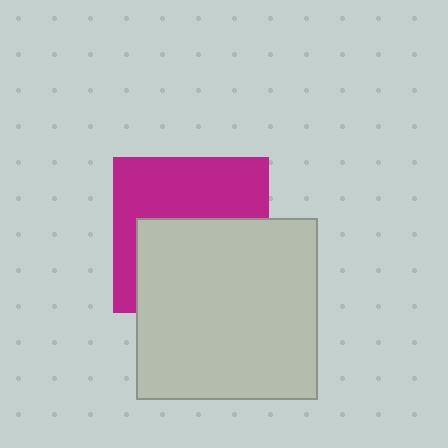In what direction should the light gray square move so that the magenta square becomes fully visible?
The light gray square should move down. That is the shortest direction to clear the overlap and leave the magenta square fully visible.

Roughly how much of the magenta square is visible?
About half of it is visible (roughly 47%).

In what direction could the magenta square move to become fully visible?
The magenta square could move up. That would shift it out from behind the light gray square entirely.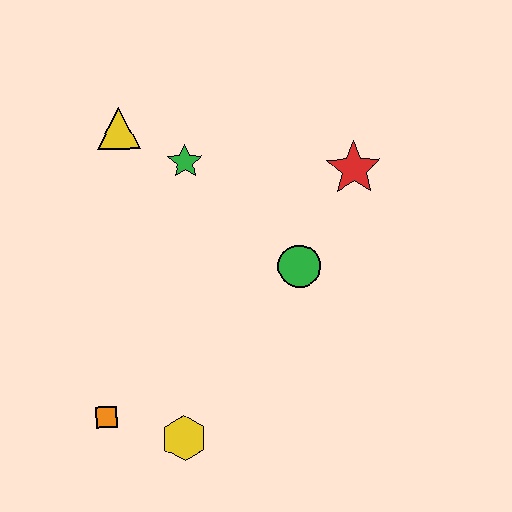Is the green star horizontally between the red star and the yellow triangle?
Yes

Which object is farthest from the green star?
The yellow hexagon is farthest from the green star.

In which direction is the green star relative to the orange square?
The green star is above the orange square.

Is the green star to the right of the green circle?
No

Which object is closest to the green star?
The yellow triangle is closest to the green star.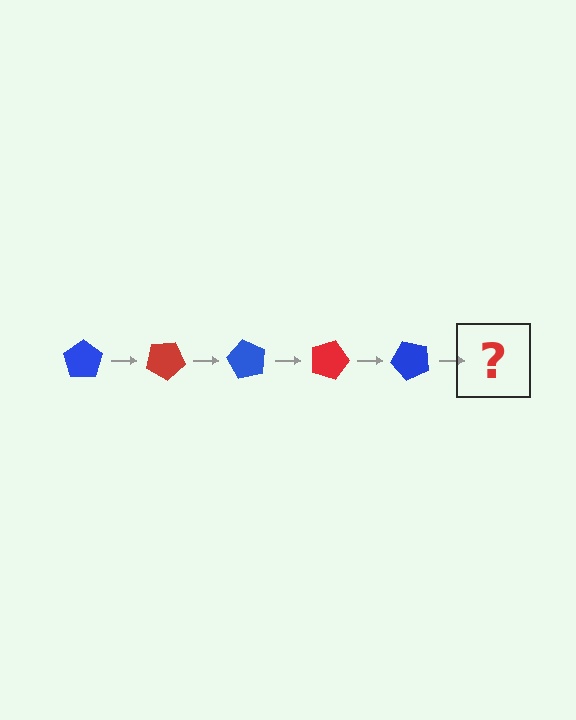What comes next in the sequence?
The next element should be a red pentagon, rotated 150 degrees from the start.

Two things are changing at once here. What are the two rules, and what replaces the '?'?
The two rules are that it rotates 30 degrees each step and the color cycles through blue and red. The '?' should be a red pentagon, rotated 150 degrees from the start.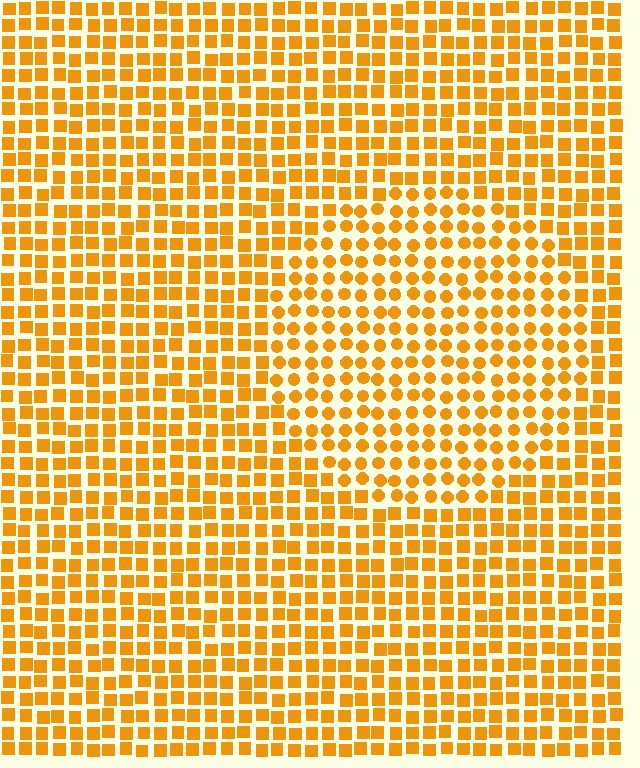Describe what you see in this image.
The image is filled with small orange elements arranged in a uniform grid. A circle-shaped region contains circles, while the surrounding area contains squares. The boundary is defined purely by the change in element shape.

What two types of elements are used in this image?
The image uses circles inside the circle region and squares outside it.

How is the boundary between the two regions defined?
The boundary is defined by a change in element shape: circles inside vs. squares outside. All elements share the same color and spacing.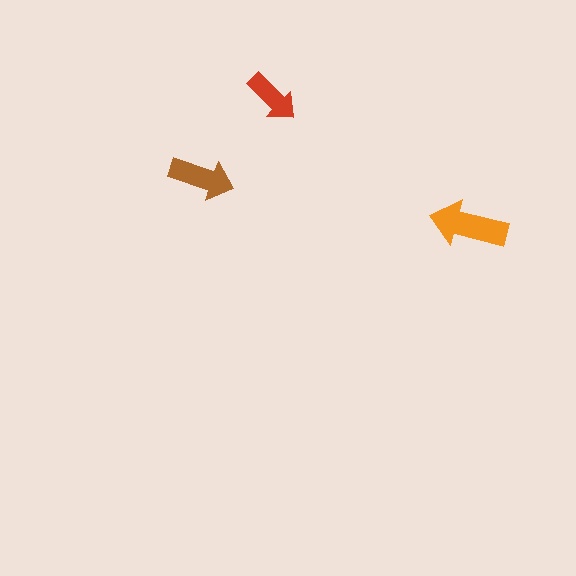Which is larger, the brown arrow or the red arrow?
The brown one.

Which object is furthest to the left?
The brown arrow is leftmost.